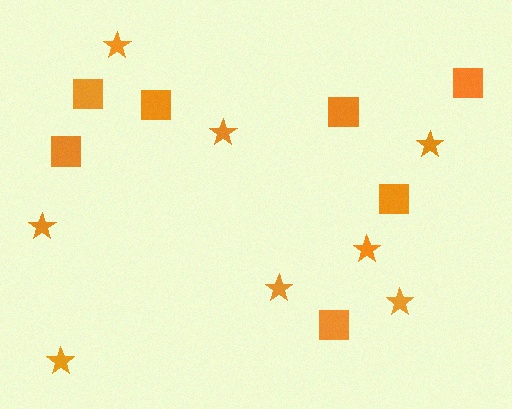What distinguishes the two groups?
There are 2 groups: one group of stars (8) and one group of squares (7).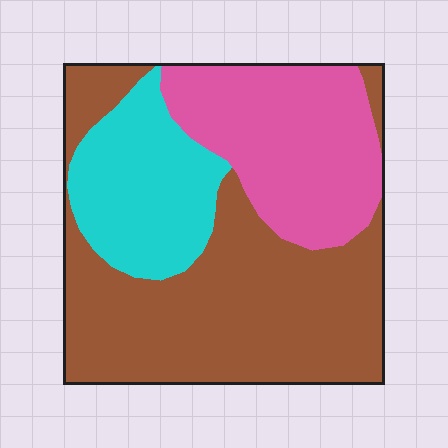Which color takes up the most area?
Brown, at roughly 50%.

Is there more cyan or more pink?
Pink.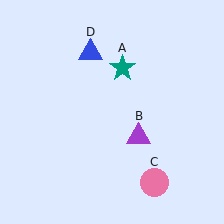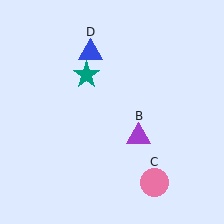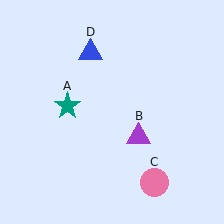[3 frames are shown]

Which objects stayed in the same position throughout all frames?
Purple triangle (object B) and pink circle (object C) and blue triangle (object D) remained stationary.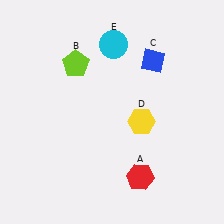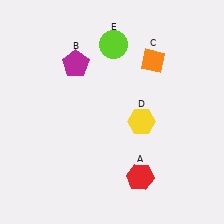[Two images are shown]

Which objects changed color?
B changed from lime to magenta. C changed from blue to orange. E changed from cyan to lime.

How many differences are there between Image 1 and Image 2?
There are 3 differences between the two images.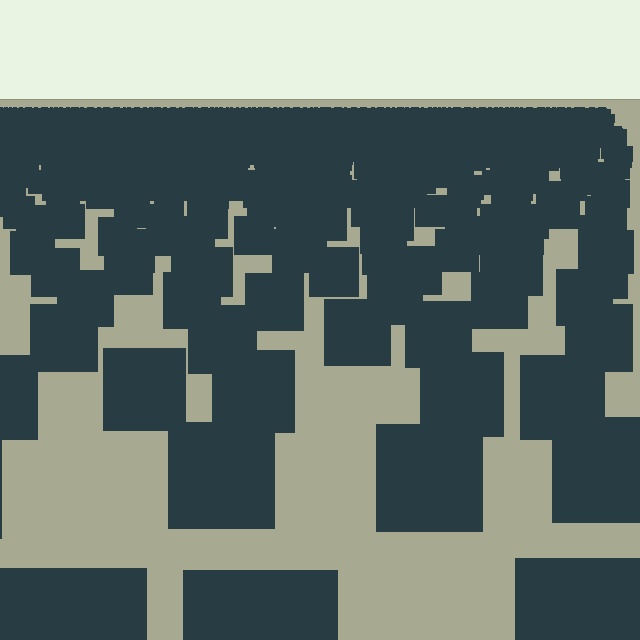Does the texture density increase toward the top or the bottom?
Density increases toward the top.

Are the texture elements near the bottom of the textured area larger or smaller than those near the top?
Larger. Near the bottom, elements are closer to the viewer and appear at a bigger on-screen size.